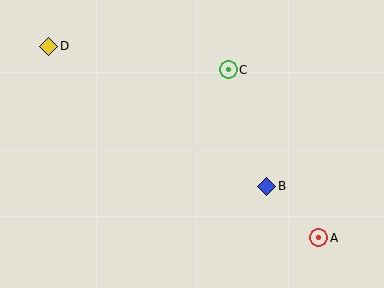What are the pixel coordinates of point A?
Point A is at (319, 238).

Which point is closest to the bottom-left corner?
Point D is closest to the bottom-left corner.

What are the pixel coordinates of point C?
Point C is at (228, 70).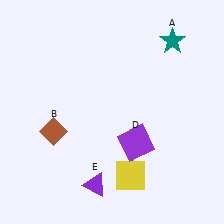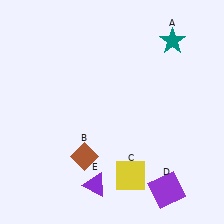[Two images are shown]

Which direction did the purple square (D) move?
The purple square (D) moved down.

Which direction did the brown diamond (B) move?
The brown diamond (B) moved right.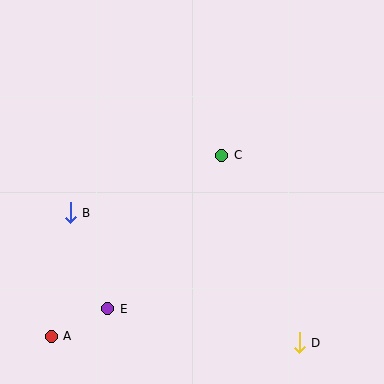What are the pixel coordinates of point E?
Point E is at (108, 309).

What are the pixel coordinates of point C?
Point C is at (222, 155).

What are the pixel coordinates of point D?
Point D is at (299, 343).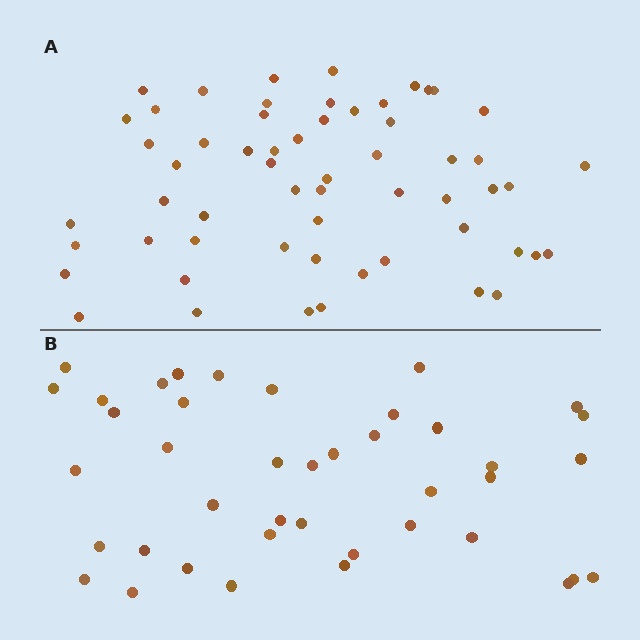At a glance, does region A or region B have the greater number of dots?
Region A (the top region) has more dots.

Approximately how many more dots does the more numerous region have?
Region A has approximately 15 more dots than region B.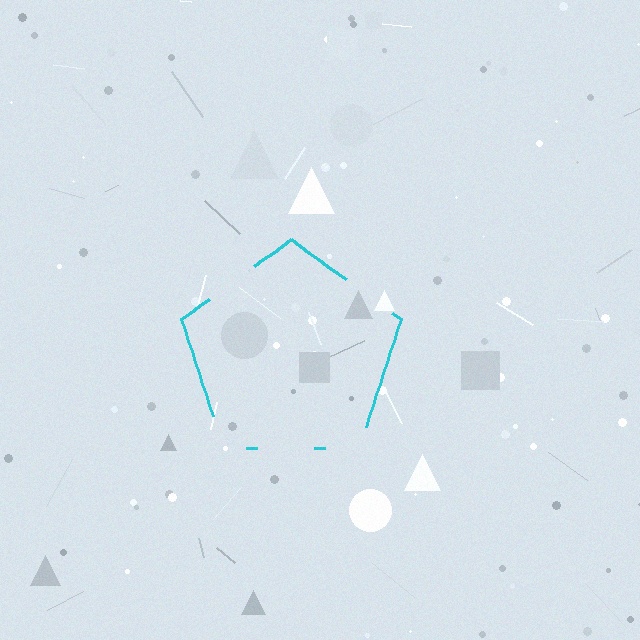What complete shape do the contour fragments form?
The contour fragments form a pentagon.